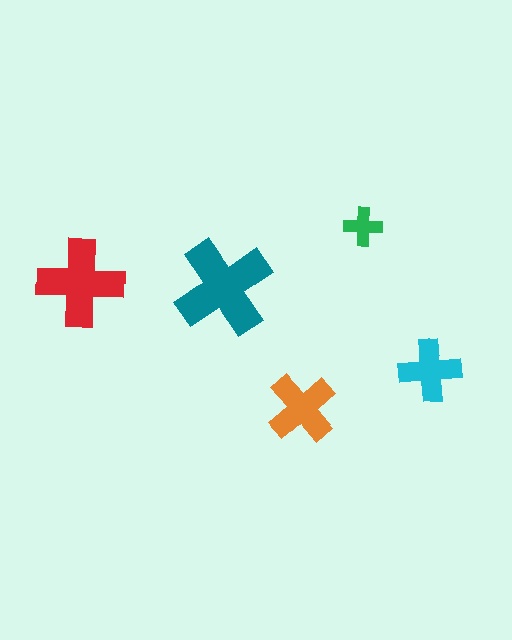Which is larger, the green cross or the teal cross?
The teal one.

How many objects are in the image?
There are 5 objects in the image.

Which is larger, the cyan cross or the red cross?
The red one.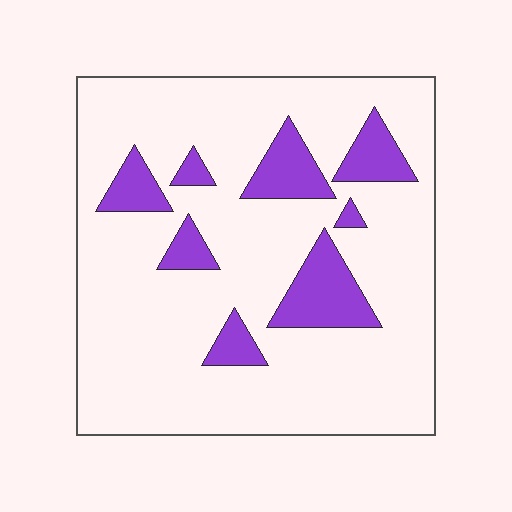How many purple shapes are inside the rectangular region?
8.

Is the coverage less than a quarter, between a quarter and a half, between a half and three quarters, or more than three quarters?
Less than a quarter.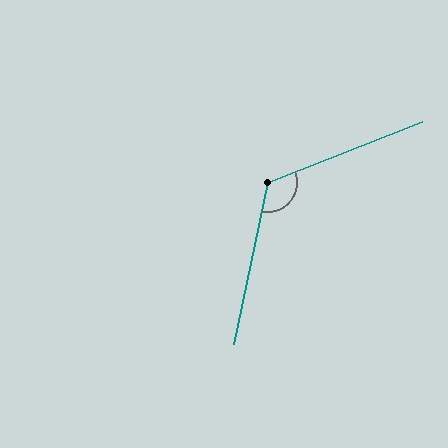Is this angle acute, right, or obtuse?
It is obtuse.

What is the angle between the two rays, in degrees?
Approximately 123 degrees.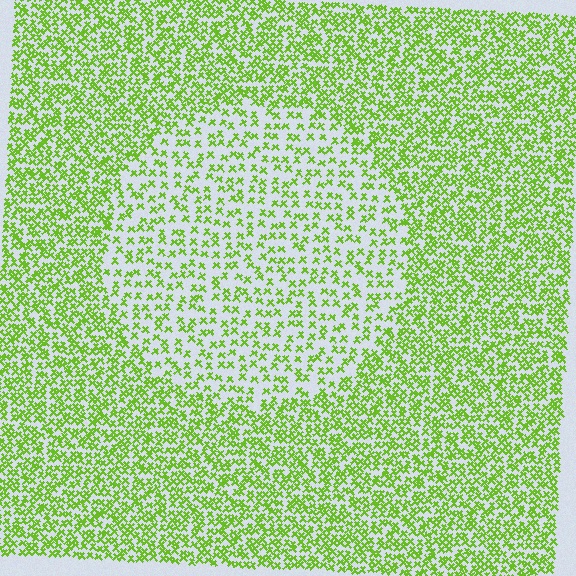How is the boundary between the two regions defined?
The boundary is defined by a change in element density (approximately 2.0x ratio). All elements are the same color, size, and shape.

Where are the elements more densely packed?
The elements are more densely packed outside the circle boundary.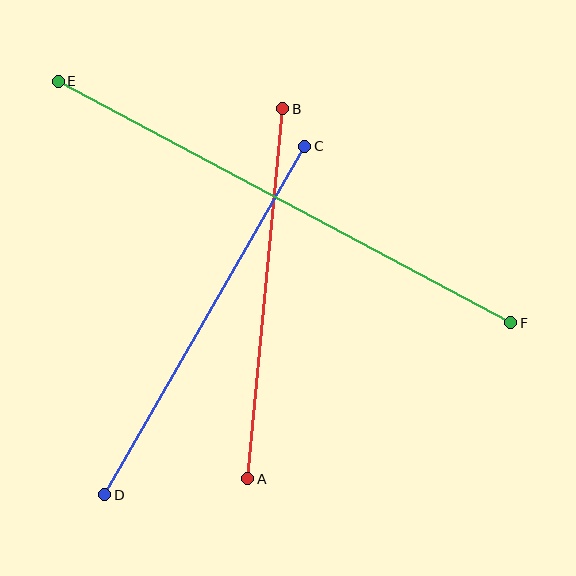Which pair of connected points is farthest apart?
Points E and F are farthest apart.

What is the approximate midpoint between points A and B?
The midpoint is at approximately (265, 294) pixels.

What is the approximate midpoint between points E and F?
The midpoint is at approximately (284, 202) pixels.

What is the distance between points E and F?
The distance is approximately 513 pixels.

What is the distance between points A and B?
The distance is approximately 372 pixels.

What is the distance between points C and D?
The distance is approximately 402 pixels.